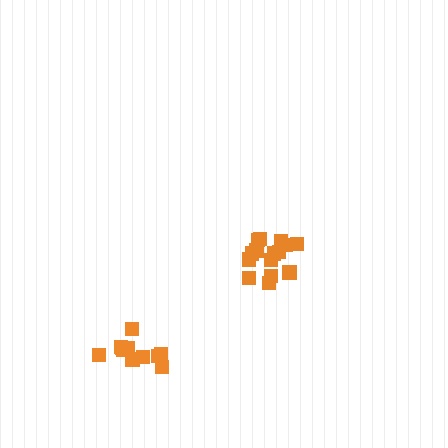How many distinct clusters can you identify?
There are 2 distinct clusters.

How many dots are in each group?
Group 1: 16 dots, Group 2: 11 dots (27 total).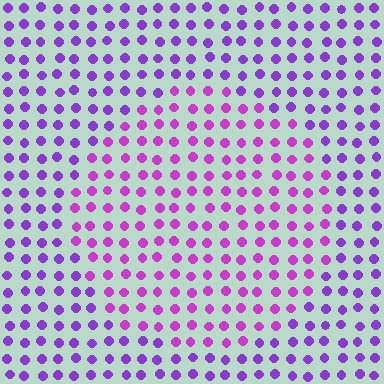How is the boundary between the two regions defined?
The boundary is defined purely by a slight shift in hue (about 26 degrees). Spacing, size, and orientation are identical on both sides.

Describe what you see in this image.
The image is filled with small purple elements in a uniform arrangement. A circle-shaped region is visible where the elements are tinted to a slightly different hue, forming a subtle color boundary.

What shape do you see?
I see a circle.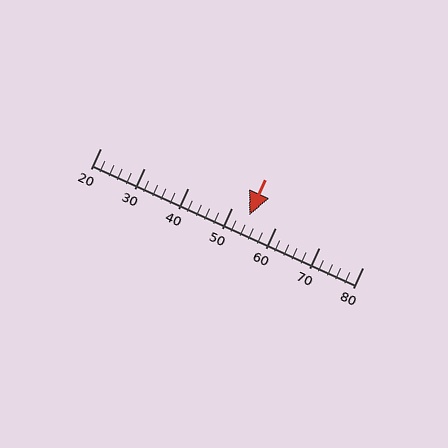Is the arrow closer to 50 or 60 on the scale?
The arrow is closer to 50.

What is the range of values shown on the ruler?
The ruler shows values from 20 to 80.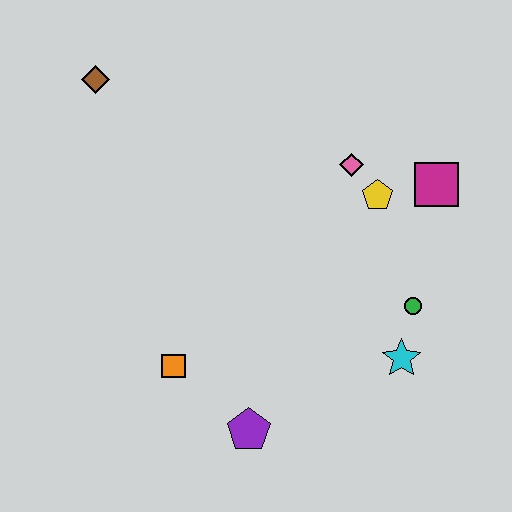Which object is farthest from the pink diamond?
The purple pentagon is farthest from the pink diamond.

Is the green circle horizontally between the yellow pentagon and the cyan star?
No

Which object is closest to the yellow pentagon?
The pink diamond is closest to the yellow pentagon.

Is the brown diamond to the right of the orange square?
No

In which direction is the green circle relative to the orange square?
The green circle is to the right of the orange square.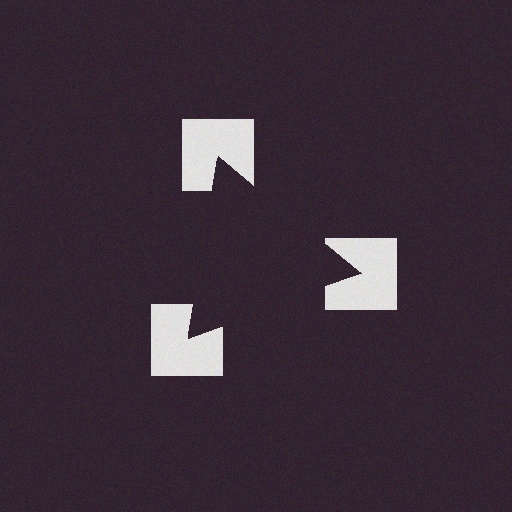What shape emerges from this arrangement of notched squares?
An illusory triangle — its edges are inferred from the aligned wedge cuts in the notched squares, not physically drawn.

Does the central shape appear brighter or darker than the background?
It typically appears slightly darker than the background, even though no actual brightness change is drawn.